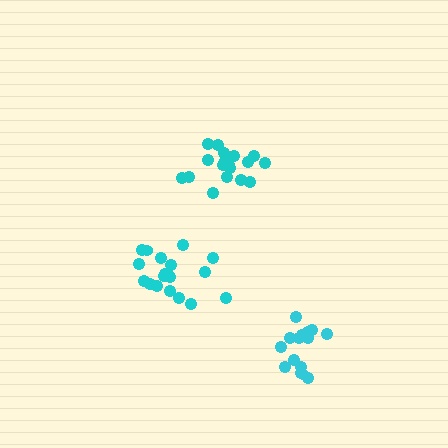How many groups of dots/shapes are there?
There are 3 groups.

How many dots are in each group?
Group 1: 19 dots, Group 2: 15 dots, Group 3: 18 dots (52 total).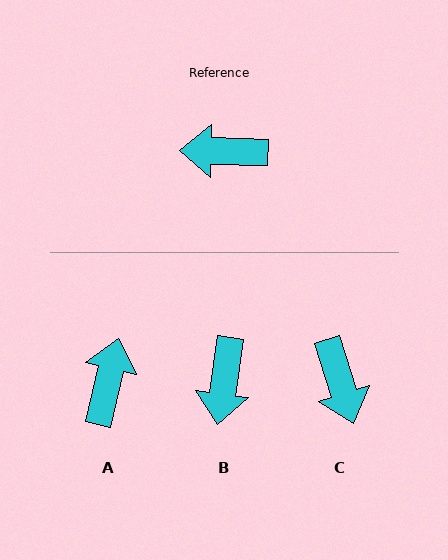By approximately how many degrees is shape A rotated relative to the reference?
Approximately 102 degrees clockwise.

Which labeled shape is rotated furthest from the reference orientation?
C, about 109 degrees away.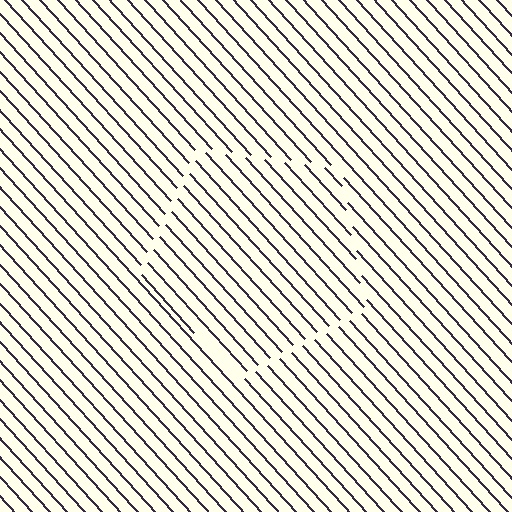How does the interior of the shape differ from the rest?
The interior of the shape contains the same grating, shifted by half a period — the contour is defined by the phase discontinuity where line-ends from the inner and outer gratings abut.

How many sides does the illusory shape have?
5 sides — the line-ends trace a pentagon.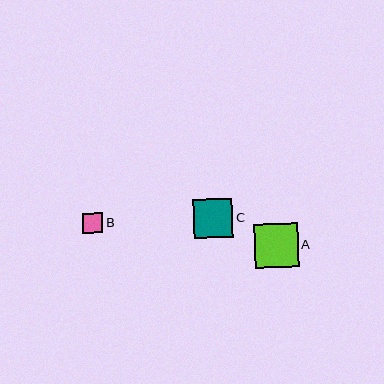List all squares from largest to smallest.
From largest to smallest: A, C, B.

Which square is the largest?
Square A is the largest with a size of approximately 44 pixels.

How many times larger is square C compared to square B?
Square C is approximately 2.0 times the size of square B.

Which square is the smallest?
Square B is the smallest with a size of approximately 20 pixels.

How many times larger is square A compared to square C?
Square A is approximately 1.1 times the size of square C.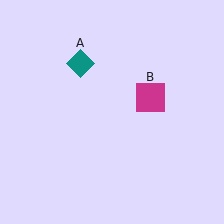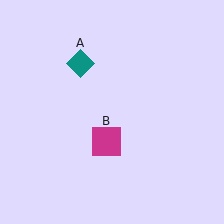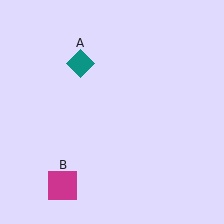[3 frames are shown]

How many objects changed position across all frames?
1 object changed position: magenta square (object B).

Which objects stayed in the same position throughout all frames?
Teal diamond (object A) remained stationary.